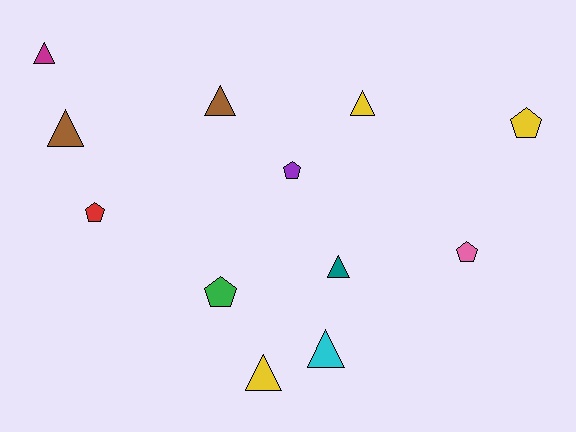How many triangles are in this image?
There are 7 triangles.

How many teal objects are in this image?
There is 1 teal object.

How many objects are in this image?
There are 12 objects.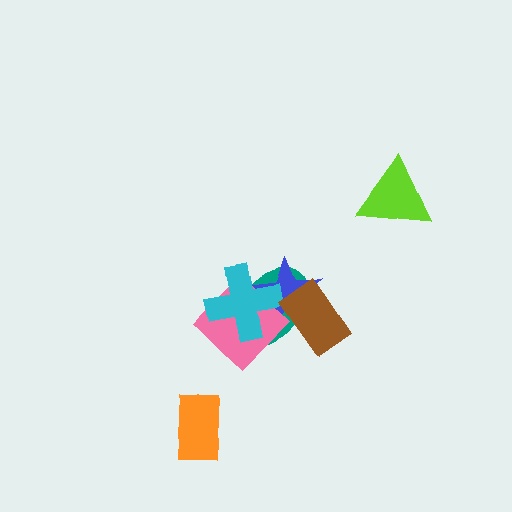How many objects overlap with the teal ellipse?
4 objects overlap with the teal ellipse.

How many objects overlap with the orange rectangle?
0 objects overlap with the orange rectangle.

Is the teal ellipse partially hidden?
Yes, it is partially covered by another shape.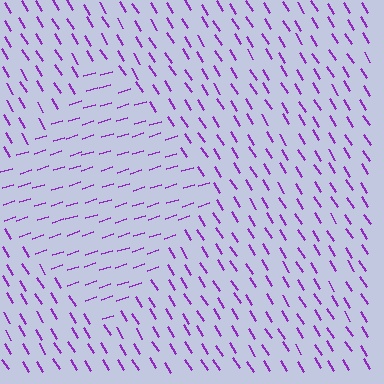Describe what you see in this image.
The image is filled with small purple line segments. A diamond region in the image has lines oriented differently from the surrounding lines, creating a visible texture boundary.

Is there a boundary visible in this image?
Yes, there is a texture boundary formed by a change in line orientation.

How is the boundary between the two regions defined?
The boundary is defined purely by a change in line orientation (approximately 75 degrees difference). All lines are the same color and thickness.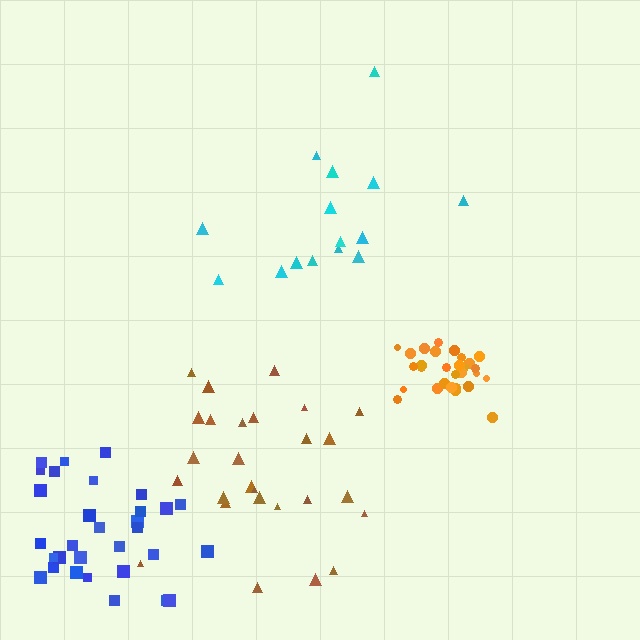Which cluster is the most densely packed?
Orange.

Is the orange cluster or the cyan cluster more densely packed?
Orange.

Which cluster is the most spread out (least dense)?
Brown.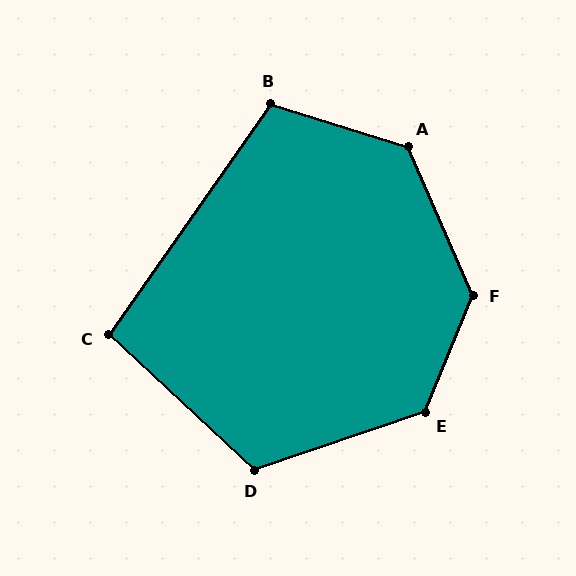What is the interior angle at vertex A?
Approximately 131 degrees (obtuse).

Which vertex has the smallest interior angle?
C, at approximately 98 degrees.